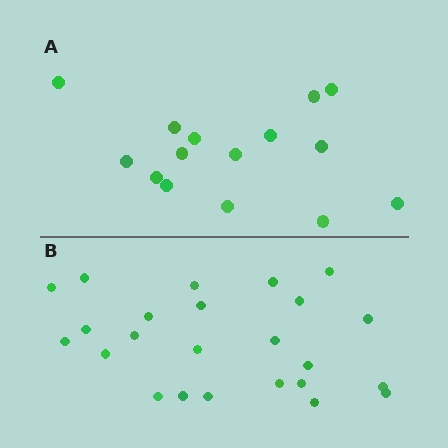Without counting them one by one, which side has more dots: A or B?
Region B (the bottom region) has more dots.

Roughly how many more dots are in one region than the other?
Region B has roughly 8 or so more dots than region A.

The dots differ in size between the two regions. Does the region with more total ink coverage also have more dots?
No. Region A has more total ink coverage because its dots are larger, but region B actually contains more individual dots. Total area can be misleading — the number of items is what matters here.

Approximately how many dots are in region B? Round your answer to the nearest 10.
About 20 dots. (The exact count is 24, which rounds to 20.)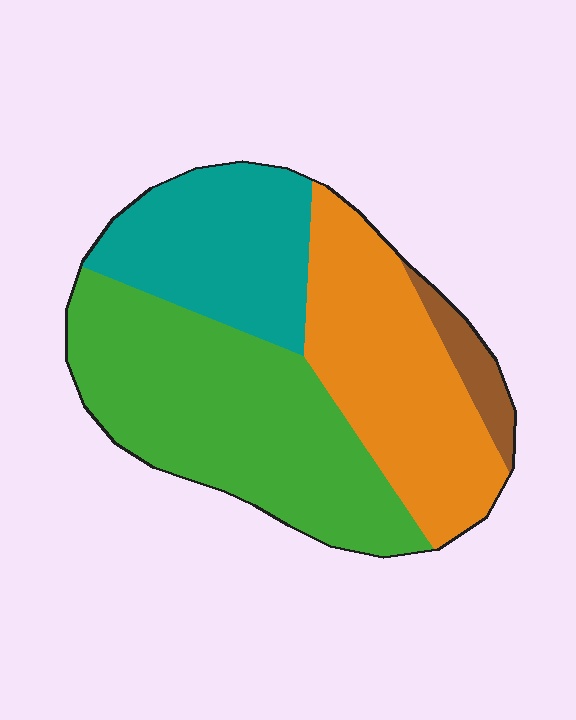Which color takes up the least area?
Brown, at roughly 5%.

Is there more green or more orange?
Green.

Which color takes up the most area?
Green, at roughly 40%.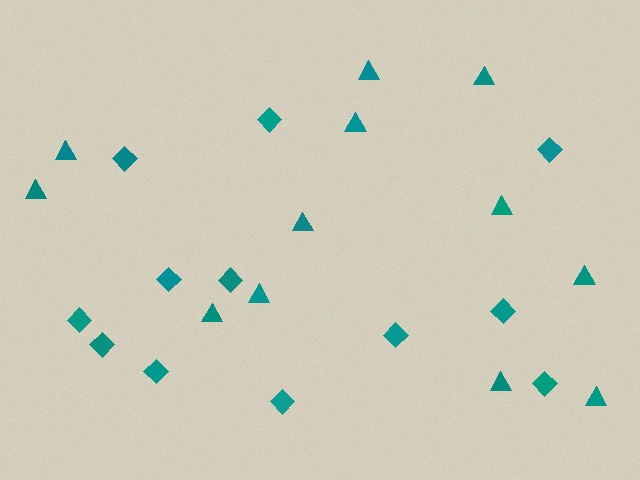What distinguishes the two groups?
There are 2 groups: one group of triangles (12) and one group of diamonds (12).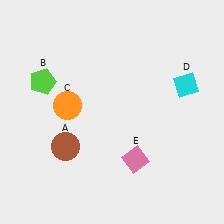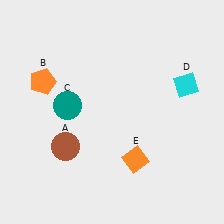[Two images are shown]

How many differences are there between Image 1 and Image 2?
There are 3 differences between the two images.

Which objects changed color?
B changed from lime to orange. C changed from orange to teal. E changed from pink to orange.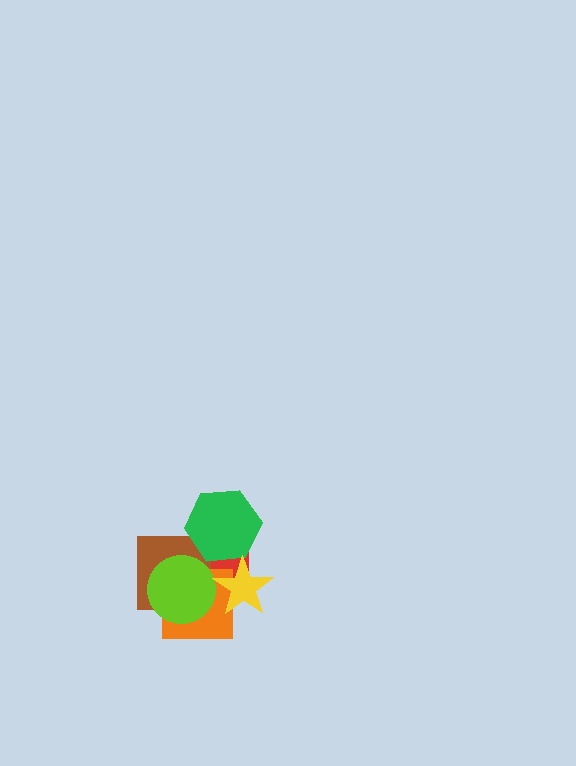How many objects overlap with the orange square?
4 objects overlap with the orange square.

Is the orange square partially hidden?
Yes, it is partially covered by another shape.